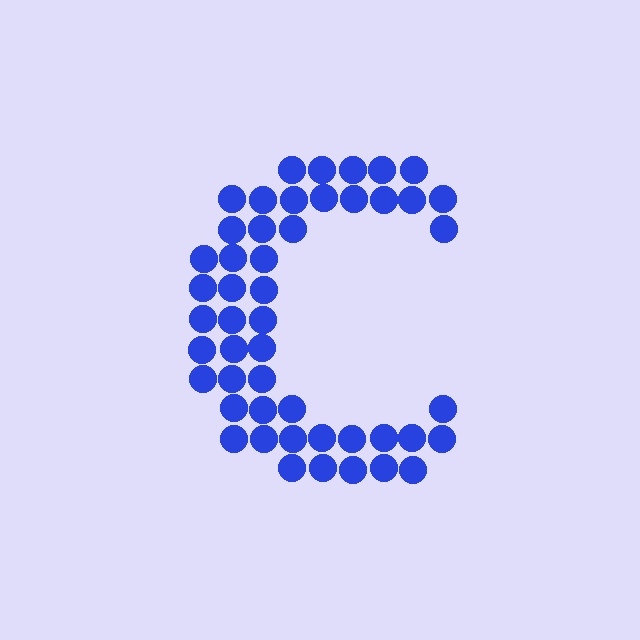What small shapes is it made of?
It is made of small circles.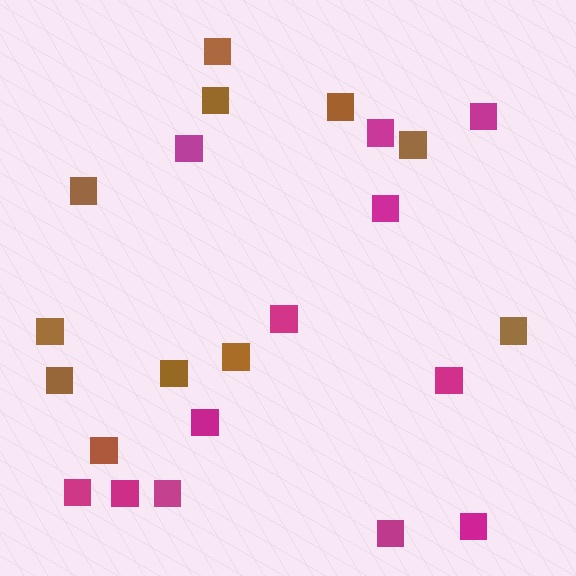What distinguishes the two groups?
There are 2 groups: one group of brown squares (11) and one group of magenta squares (12).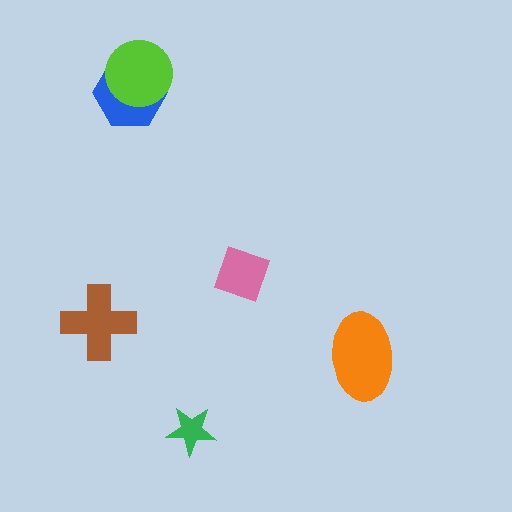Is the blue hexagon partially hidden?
Yes, it is partially covered by another shape.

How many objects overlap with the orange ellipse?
0 objects overlap with the orange ellipse.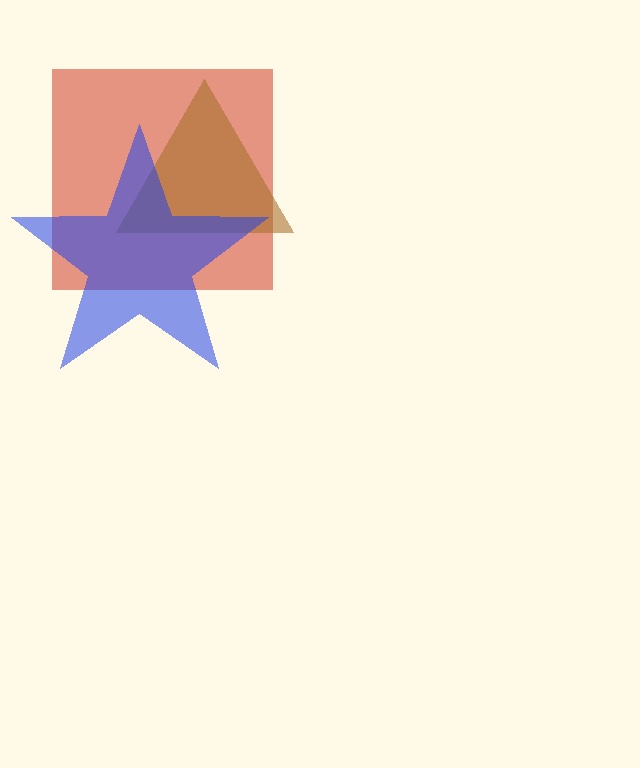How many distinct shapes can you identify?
There are 3 distinct shapes: a red square, a brown triangle, a blue star.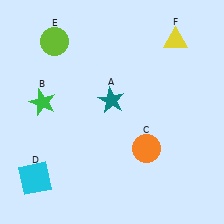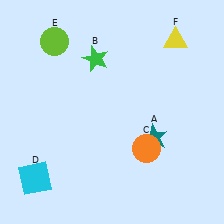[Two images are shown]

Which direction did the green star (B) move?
The green star (B) moved right.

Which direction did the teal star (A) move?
The teal star (A) moved right.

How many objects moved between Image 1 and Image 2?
2 objects moved between the two images.